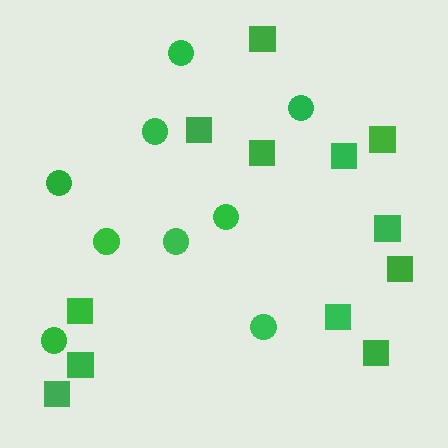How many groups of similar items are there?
There are 2 groups: one group of squares (12) and one group of circles (9).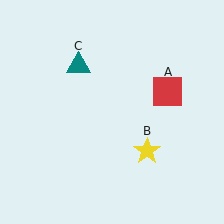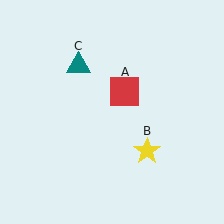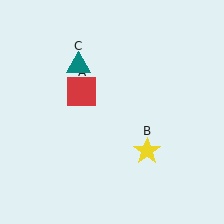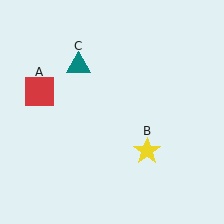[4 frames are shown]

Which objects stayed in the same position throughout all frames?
Yellow star (object B) and teal triangle (object C) remained stationary.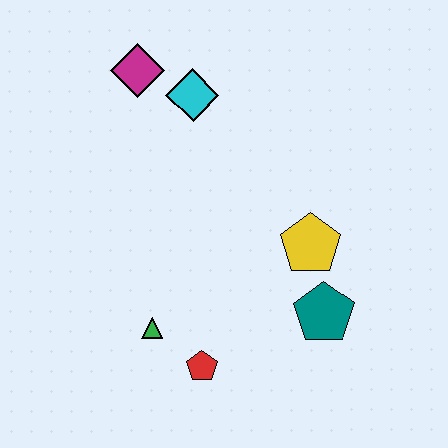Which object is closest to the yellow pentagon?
The teal pentagon is closest to the yellow pentagon.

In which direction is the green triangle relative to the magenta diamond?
The green triangle is below the magenta diamond.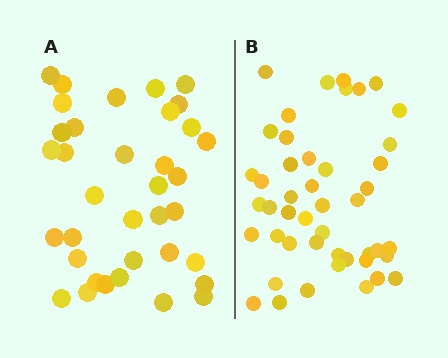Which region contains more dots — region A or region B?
Region B (the right region) has more dots.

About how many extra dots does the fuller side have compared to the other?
Region B has roughly 10 or so more dots than region A.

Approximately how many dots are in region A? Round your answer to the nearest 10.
About 40 dots. (The exact count is 36, which rounds to 40.)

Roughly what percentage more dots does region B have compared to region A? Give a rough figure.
About 30% more.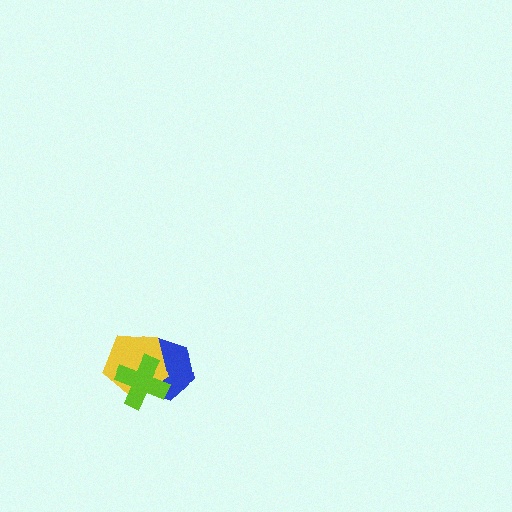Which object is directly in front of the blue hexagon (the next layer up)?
The yellow pentagon is directly in front of the blue hexagon.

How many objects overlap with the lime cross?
2 objects overlap with the lime cross.